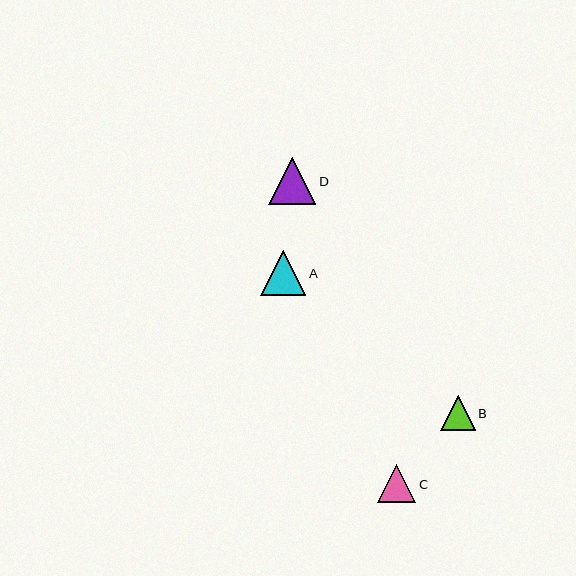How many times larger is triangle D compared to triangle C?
Triangle D is approximately 1.2 times the size of triangle C.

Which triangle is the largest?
Triangle D is the largest with a size of approximately 47 pixels.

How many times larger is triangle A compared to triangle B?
Triangle A is approximately 1.3 times the size of triangle B.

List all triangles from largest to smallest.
From largest to smallest: D, A, C, B.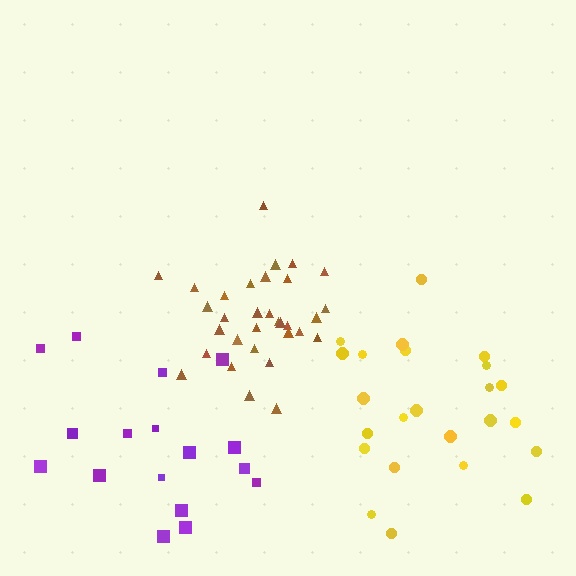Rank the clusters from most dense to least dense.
brown, yellow, purple.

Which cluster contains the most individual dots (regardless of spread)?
Brown (32).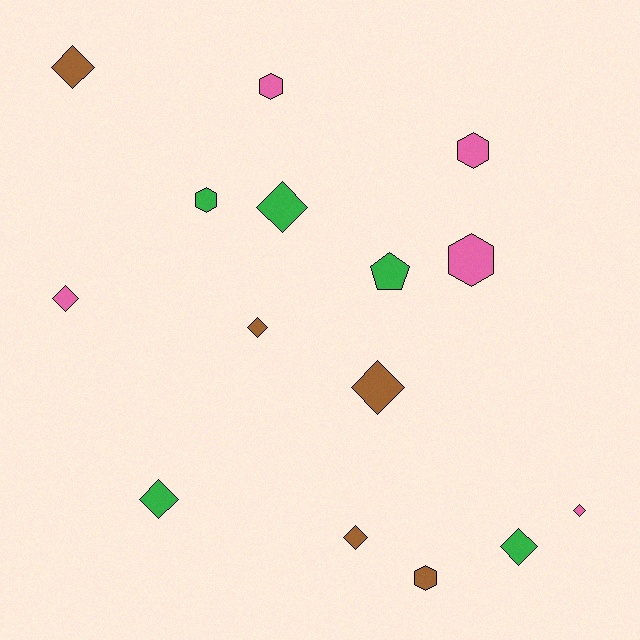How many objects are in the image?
There are 15 objects.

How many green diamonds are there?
There are 3 green diamonds.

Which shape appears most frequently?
Diamond, with 9 objects.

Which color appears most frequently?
Pink, with 5 objects.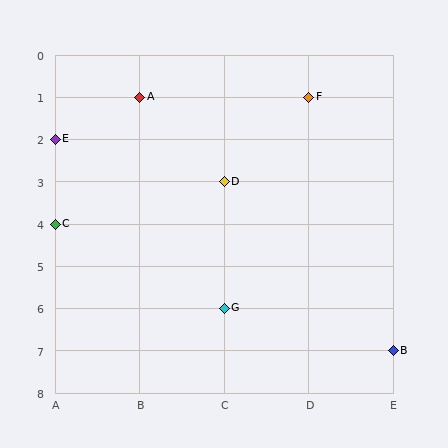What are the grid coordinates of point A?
Point A is at grid coordinates (B, 1).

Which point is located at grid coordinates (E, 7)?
Point B is at (E, 7).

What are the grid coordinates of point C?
Point C is at grid coordinates (A, 4).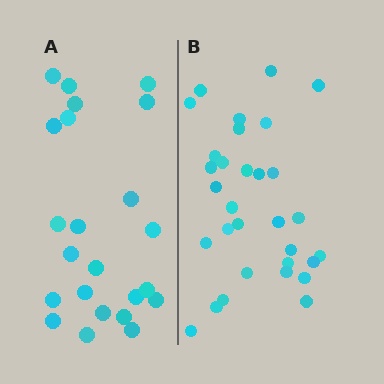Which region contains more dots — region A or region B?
Region B (the right region) has more dots.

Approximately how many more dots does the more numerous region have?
Region B has roughly 8 or so more dots than region A.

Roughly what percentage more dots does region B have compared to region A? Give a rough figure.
About 35% more.